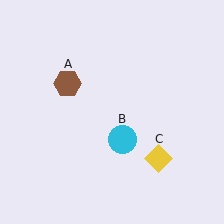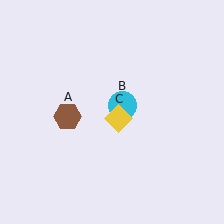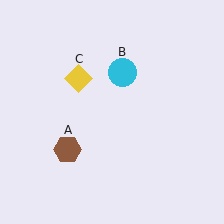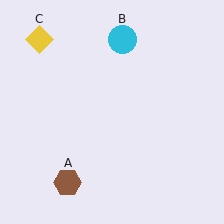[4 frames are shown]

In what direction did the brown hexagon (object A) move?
The brown hexagon (object A) moved down.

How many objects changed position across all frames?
3 objects changed position: brown hexagon (object A), cyan circle (object B), yellow diamond (object C).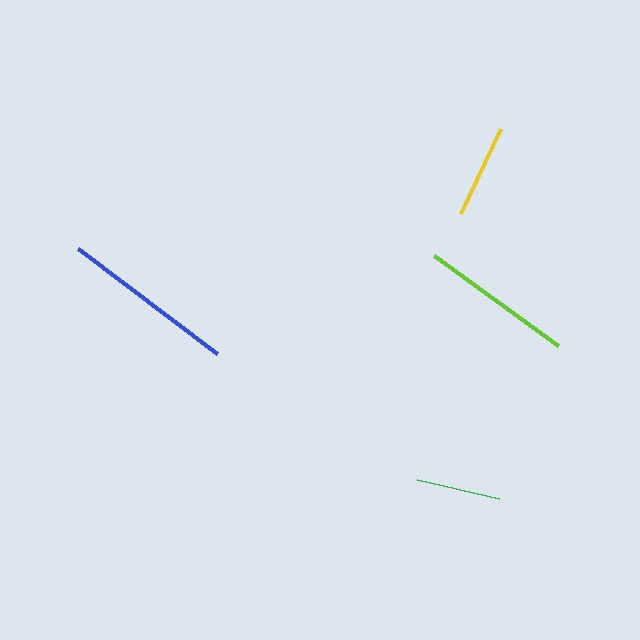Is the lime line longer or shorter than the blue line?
The blue line is longer than the lime line.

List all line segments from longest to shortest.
From longest to shortest: blue, lime, yellow, green.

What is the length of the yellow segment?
The yellow segment is approximately 94 pixels long.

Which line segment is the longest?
The blue line is the longest at approximately 174 pixels.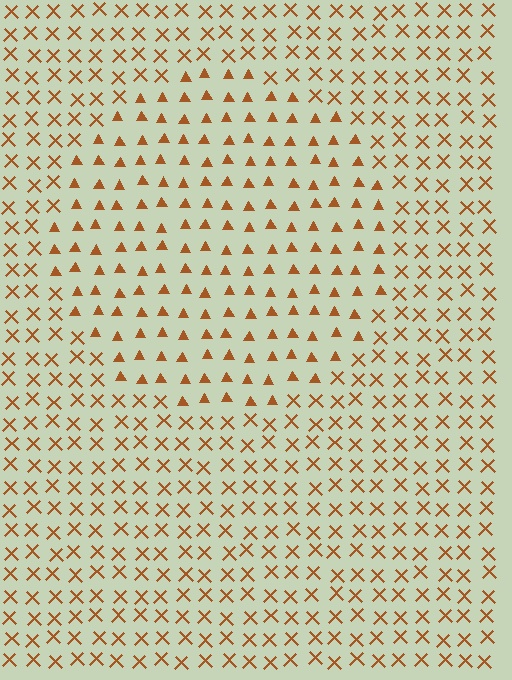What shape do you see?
I see a circle.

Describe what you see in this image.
The image is filled with small brown elements arranged in a uniform grid. A circle-shaped region contains triangles, while the surrounding area contains X marks. The boundary is defined purely by the change in element shape.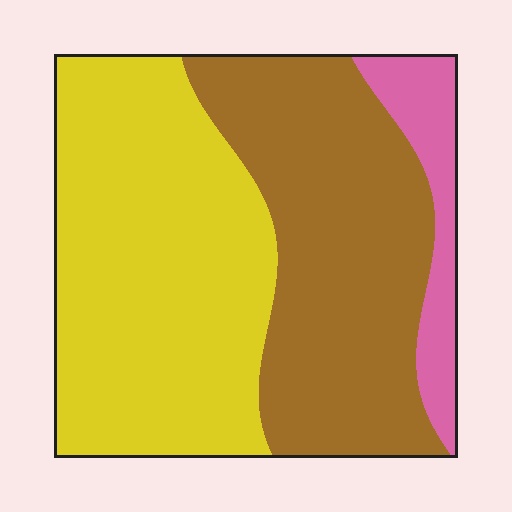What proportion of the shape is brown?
Brown takes up about two fifths (2/5) of the shape.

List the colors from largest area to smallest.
From largest to smallest: yellow, brown, pink.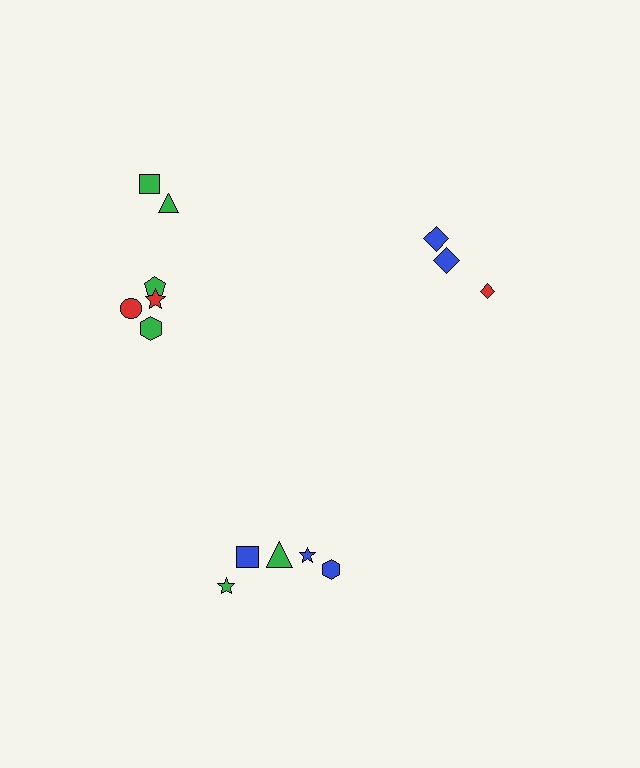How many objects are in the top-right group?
There are 3 objects.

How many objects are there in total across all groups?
There are 14 objects.